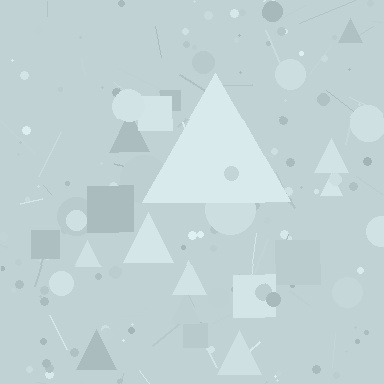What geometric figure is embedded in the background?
A triangle is embedded in the background.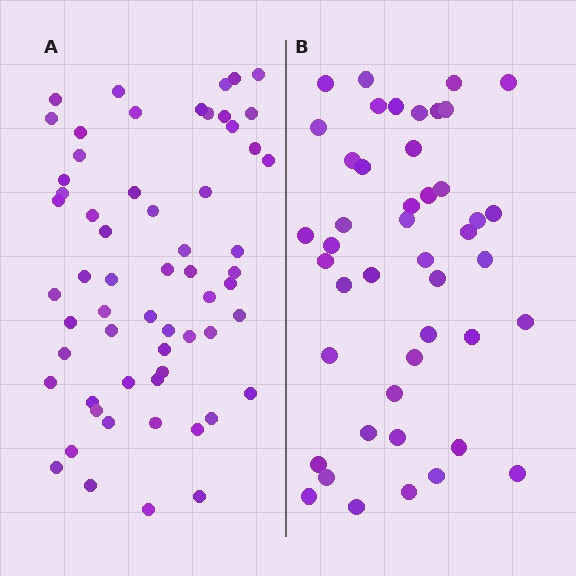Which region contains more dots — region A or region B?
Region A (the left region) has more dots.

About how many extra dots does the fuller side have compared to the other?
Region A has approximately 15 more dots than region B.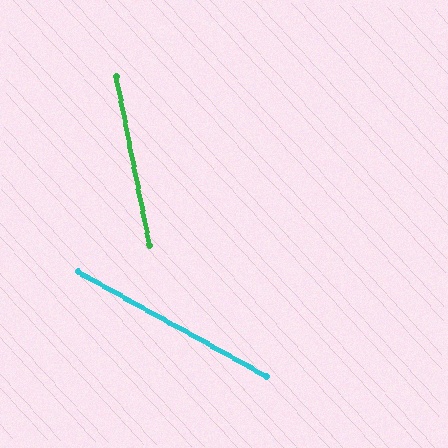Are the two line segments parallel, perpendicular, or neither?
Neither parallel nor perpendicular — they differ by about 49°.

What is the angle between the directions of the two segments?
Approximately 49 degrees.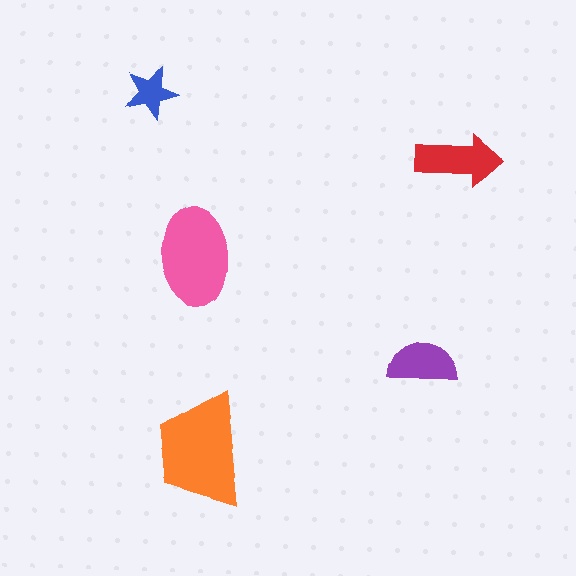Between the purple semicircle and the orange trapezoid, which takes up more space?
The orange trapezoid.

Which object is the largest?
The orange trapezoid.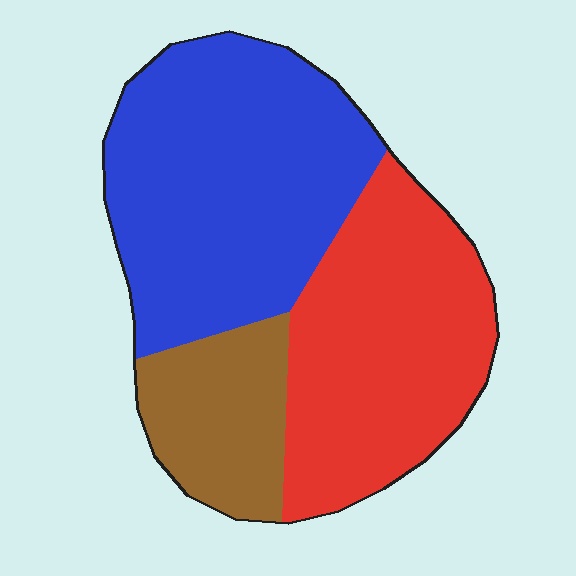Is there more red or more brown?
Red.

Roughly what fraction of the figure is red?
Red covers roughly 40% of the figure.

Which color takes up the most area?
Blue, at roughly 45%.